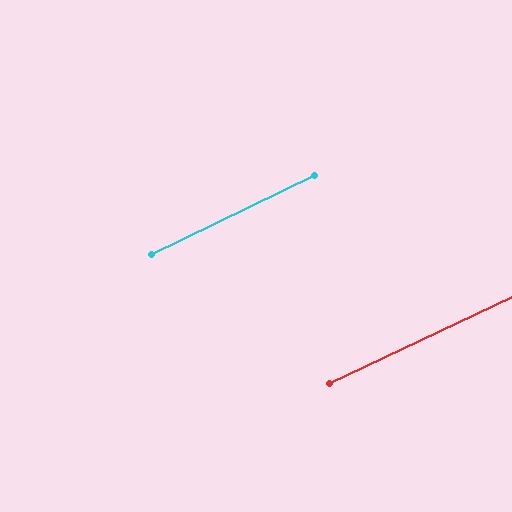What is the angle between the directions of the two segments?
Approximately 1 degree.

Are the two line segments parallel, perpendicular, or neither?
Parallel — their directions differ by only 0.8°.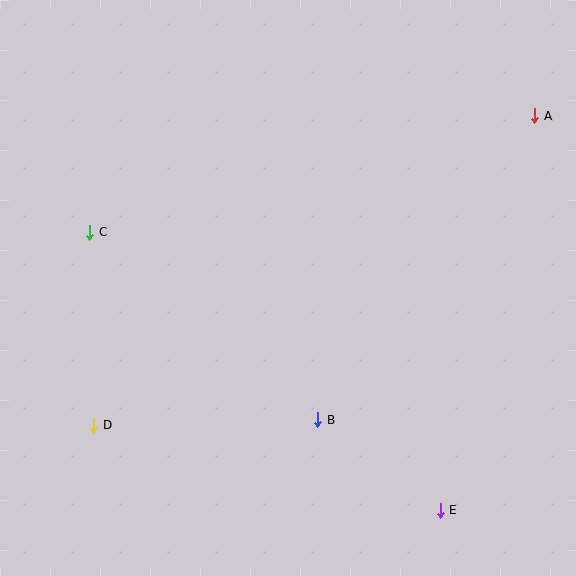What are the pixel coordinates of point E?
Point E is at (440, 510).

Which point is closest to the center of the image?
Point B at (318, 420) is closest to the center.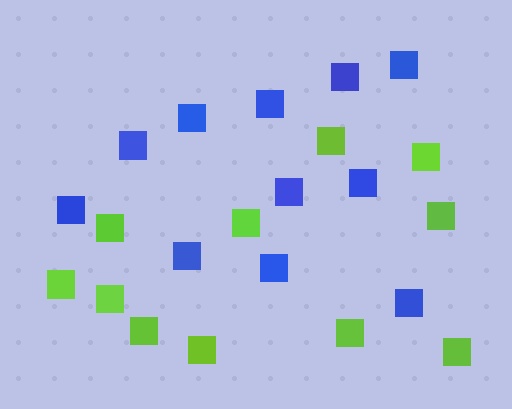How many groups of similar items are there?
There are 2 groups: one group of blue squares (11) and one group of lime squares (11).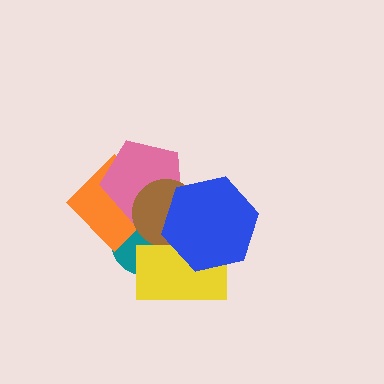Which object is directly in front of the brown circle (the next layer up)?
The yellow rectangle is directly in front of the brown circle.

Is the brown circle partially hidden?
Yes, it is partially covered by another shape.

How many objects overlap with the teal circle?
5 objects overlap with the teal circle.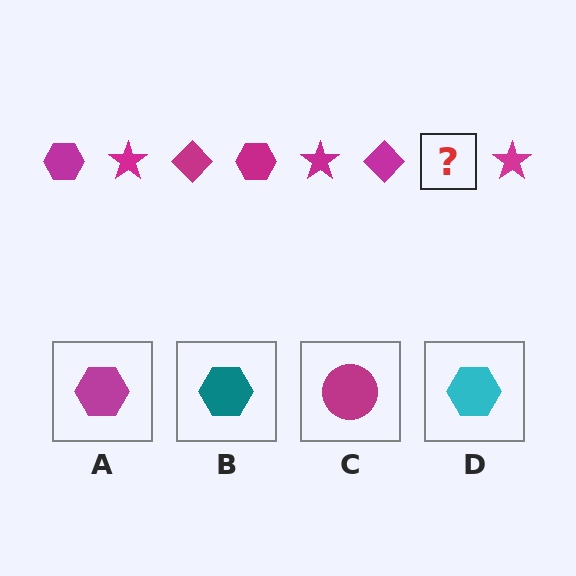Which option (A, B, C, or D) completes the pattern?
A.